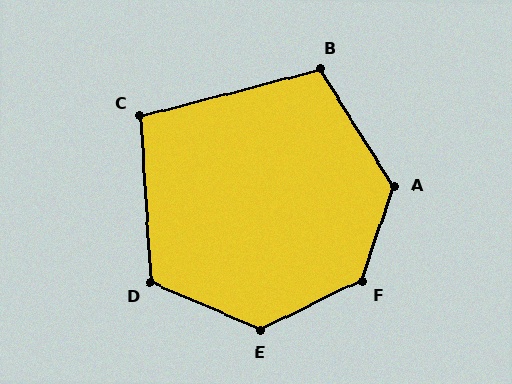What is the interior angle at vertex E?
Approximately 130 degrees (obtuse).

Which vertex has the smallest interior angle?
C, at approximately 101 degrees.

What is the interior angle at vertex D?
Approximately 118 degrees (obtuse).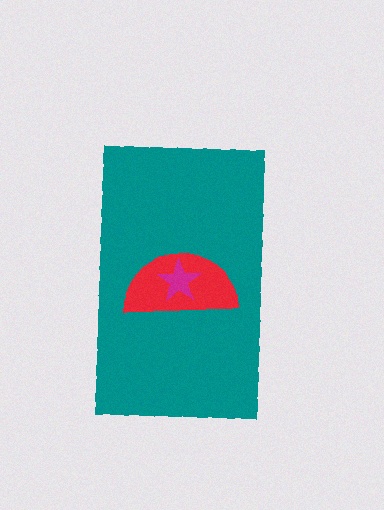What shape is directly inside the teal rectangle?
The red semicircle.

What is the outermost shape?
The teal rectangle.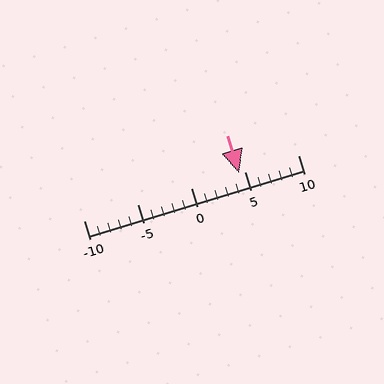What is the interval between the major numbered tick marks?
The major tick marks are spaced 5 units apart.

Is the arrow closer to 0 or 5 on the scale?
The arrow is closer to 5.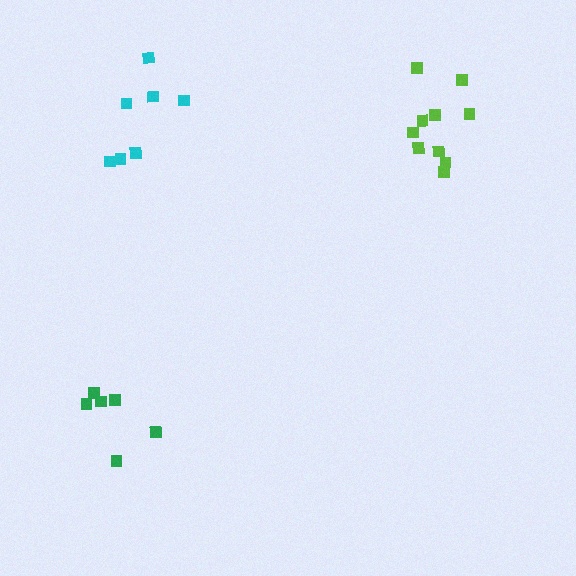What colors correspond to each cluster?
The clusters are colored: green, lime, cyan.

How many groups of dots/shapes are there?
There are 3 groups.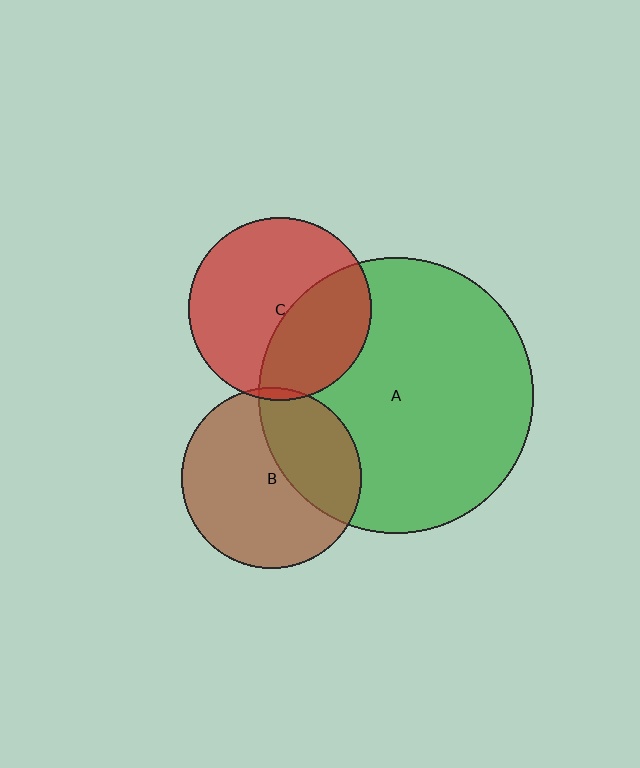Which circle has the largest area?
Circle A (green).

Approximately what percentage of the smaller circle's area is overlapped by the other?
Approximately 5%.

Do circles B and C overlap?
Yes.